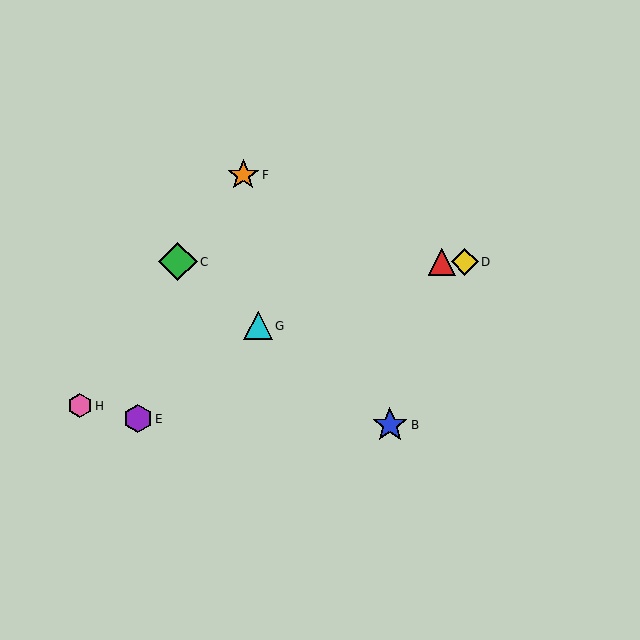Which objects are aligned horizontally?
Objects A, C, D are aligned horizontally.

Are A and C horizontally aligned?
Yes, both are at y≈262.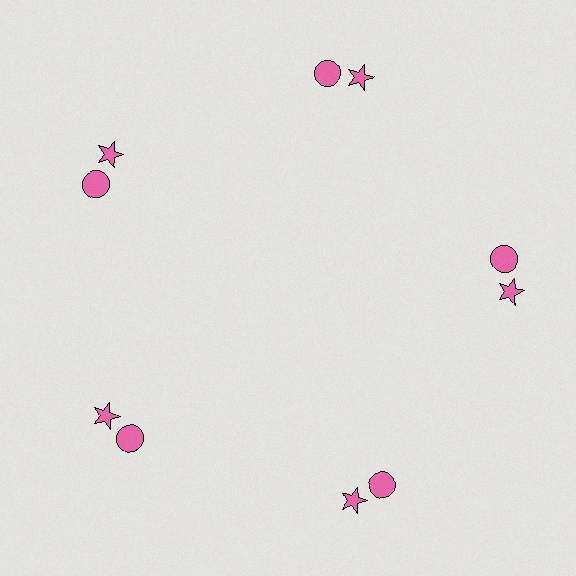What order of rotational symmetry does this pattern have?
This pattern has 5-fold rotational symmetry.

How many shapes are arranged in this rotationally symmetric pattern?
There are 10 shapes, arranged in 5 groups of 2.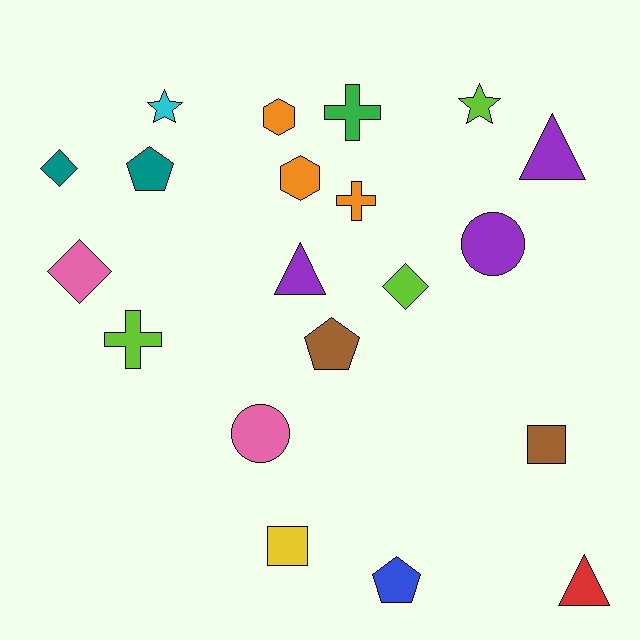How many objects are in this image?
There are 20 objects.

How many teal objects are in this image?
There are 2 teal objects.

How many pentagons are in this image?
There are 3 pentagons.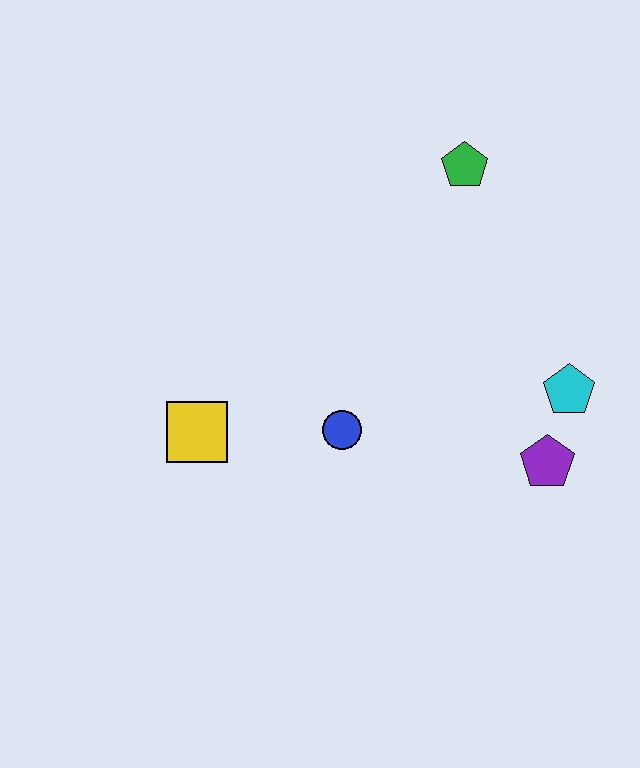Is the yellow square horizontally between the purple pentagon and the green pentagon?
No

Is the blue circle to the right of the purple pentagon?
No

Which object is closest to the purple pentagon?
The cyan pentagon is closest to the purple pentagon.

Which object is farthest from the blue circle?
The green pentagon is farthest from the blue circle.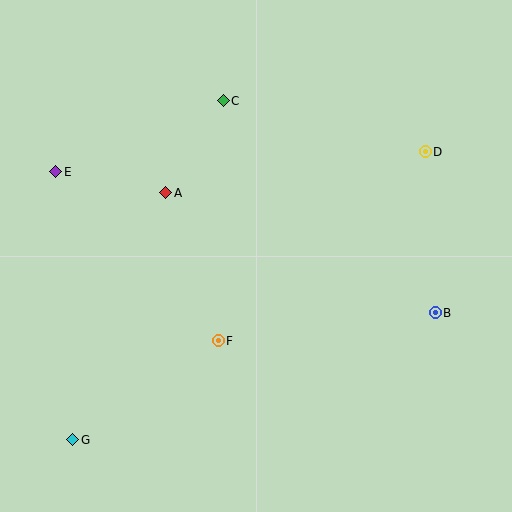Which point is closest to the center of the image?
Point F at (218, 341) is closest to the center.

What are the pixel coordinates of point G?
Point G is at (73, 440).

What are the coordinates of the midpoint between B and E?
The midpoint between B and E is at (246, 242).